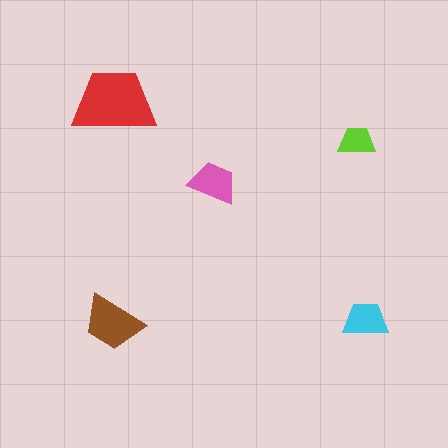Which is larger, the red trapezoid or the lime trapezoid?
The red one.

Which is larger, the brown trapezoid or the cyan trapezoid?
The brown one.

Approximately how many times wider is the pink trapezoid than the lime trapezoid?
About 1.5 times wider.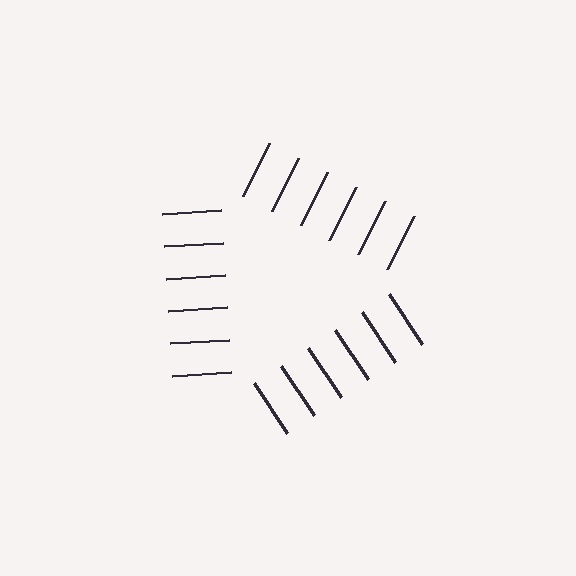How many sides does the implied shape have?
3 sides — the line-ends trace a triangle.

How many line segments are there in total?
18 — 6 along each of the 3 edges.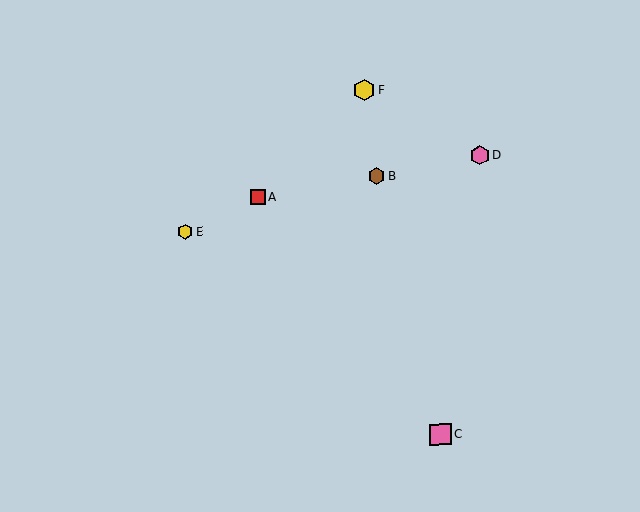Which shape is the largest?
The pink square (labeled C) is the largest.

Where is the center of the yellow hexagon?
The center of the yellow hexagon is at (364, 90).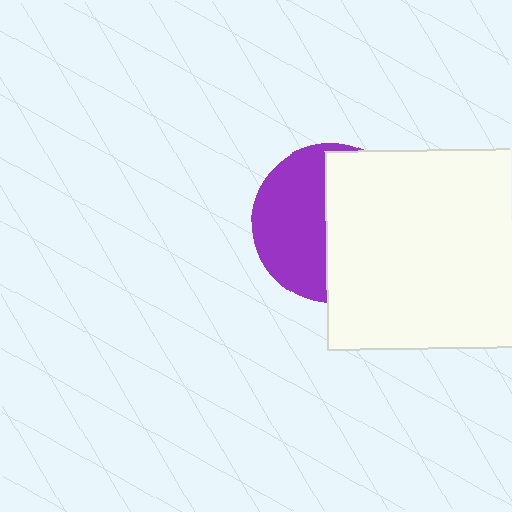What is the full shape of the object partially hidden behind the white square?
The partially hidden object is a purple circle.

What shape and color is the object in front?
The object in front is a white square.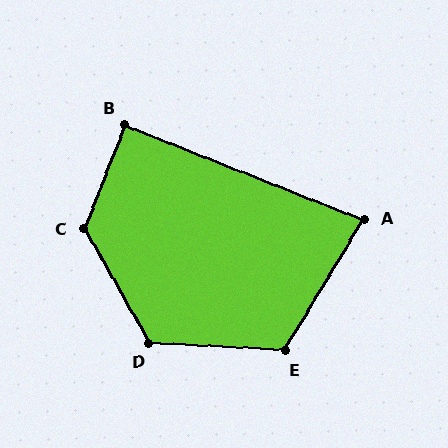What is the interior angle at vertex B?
Approximately 90 degrees (approximately right).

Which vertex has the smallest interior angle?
A, at approximately 80 degrees.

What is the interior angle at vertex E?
Approximately 118 degrees (obtuse).